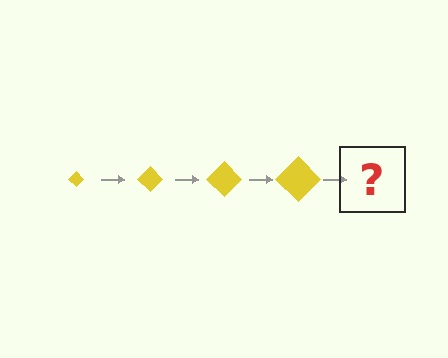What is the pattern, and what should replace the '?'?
The pattern is that the diamond gets progressively larger each step. The '?' should be a yellow diamond, larger than the previous one.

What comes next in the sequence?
The next element should be a yellow diamond, larger than the previous one.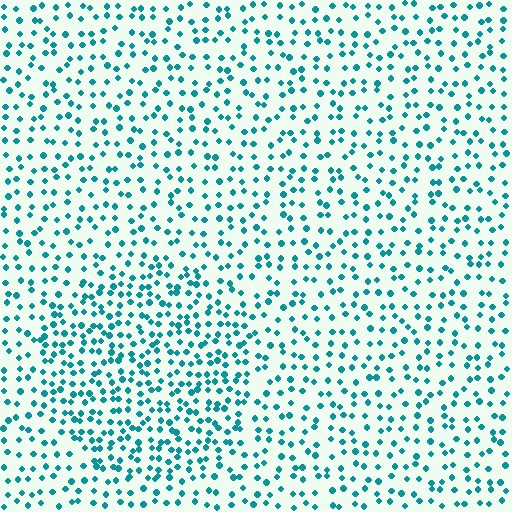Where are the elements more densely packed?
The elements are more densely packed inside the circle boundary.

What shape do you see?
I see a circle.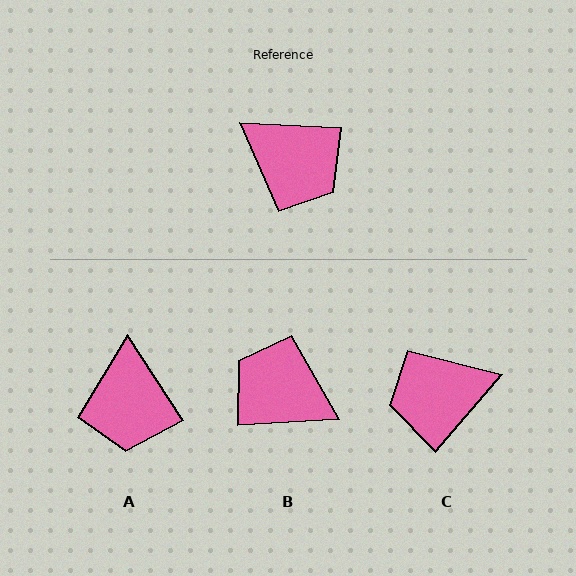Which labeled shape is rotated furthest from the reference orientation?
B, about 174 degrees away.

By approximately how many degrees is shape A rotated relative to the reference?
Approximately 54 degrees clockwise.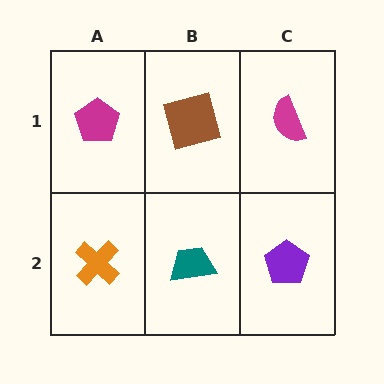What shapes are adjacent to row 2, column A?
A magenta pentagon (row 1, column A), a teal trapezoid (row 2, column B).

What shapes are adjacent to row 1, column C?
A purple pentagon (row 2, column C), a brown square (row 1, column B).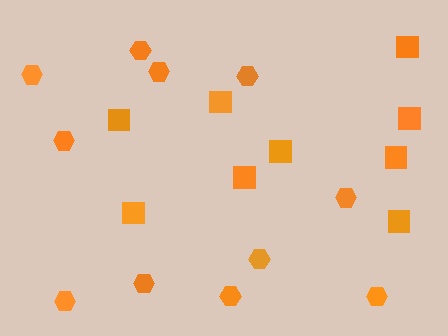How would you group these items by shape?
There are 2 groups: one group of squares (9) and one group of hexagons (11).